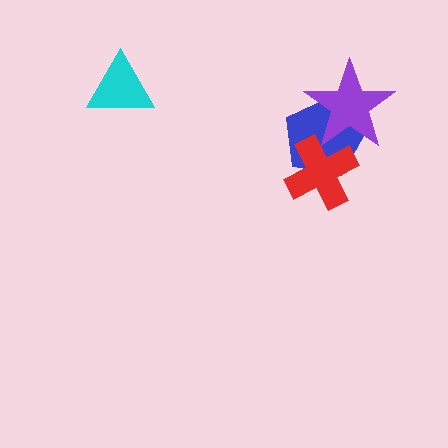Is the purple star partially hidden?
Yes, it is partially covered by another shape.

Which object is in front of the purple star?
The red cross is in front of the purple star.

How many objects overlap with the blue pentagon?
2 objects overlap with the blue pentagon.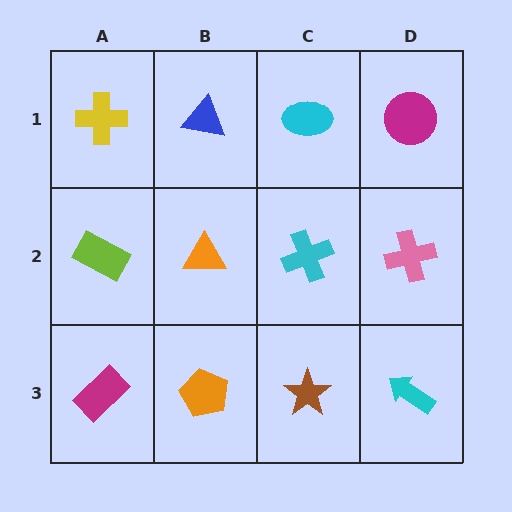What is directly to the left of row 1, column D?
A cyan ellipse.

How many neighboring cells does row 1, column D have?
2.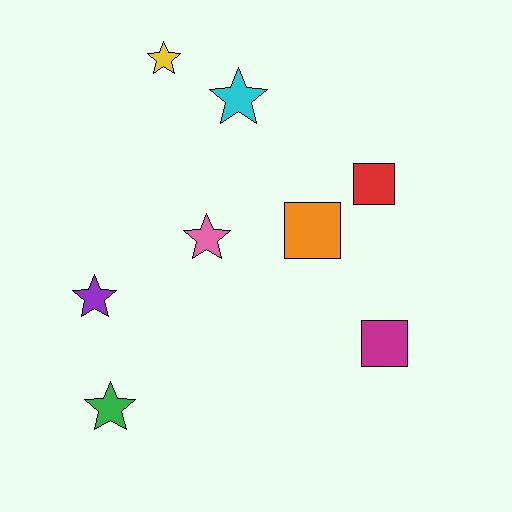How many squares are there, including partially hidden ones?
There are 3 squares.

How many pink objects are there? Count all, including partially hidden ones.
There is 1 pink object.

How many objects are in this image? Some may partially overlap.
There are 8 objects.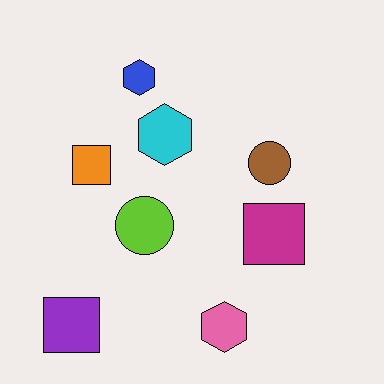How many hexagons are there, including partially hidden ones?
There are 3 hexagons.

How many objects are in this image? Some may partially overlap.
There are 8 objects.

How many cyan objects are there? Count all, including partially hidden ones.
There is 1 cyan object.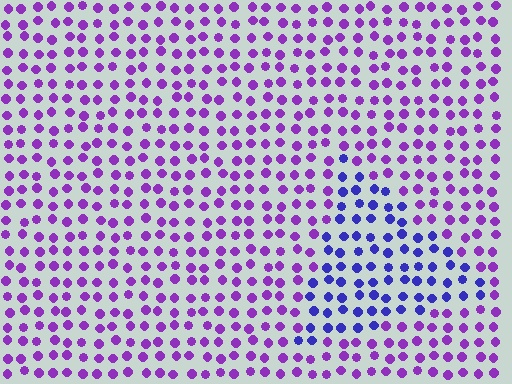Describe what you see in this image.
The image is filled with small purple elements in a uniform arrangement. A triangle-shaped region is visible where the elements are tinted to a slightly different hue, forming a subtle color boundary.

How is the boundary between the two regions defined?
The boundary is defined purely by a slight shift in hue (about 39 degrees). Spacing, size, and orientation are identical on both sides.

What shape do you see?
I see a triangle.